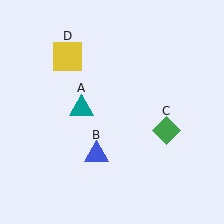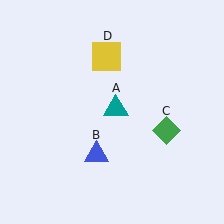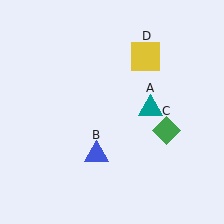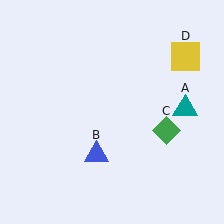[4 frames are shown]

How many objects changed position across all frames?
2 objects changed position: teal triangle (object A), yellow square (object D).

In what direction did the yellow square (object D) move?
The yellow square (object D) moved right.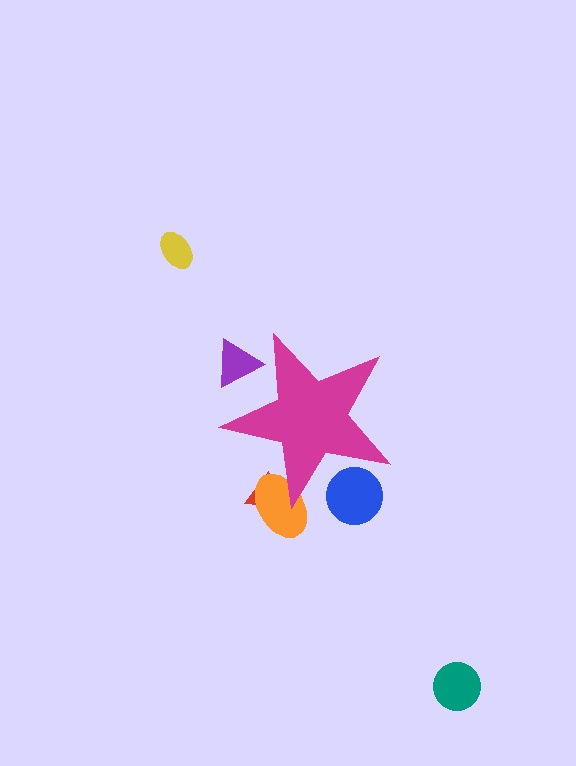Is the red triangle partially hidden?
Yes, the red triangle is partially hidden behind the magenta star.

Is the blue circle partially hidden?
Yes, the blue circle is partially hidden behind the magenta star.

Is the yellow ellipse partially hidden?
No, the yellow ellipse is fully visible.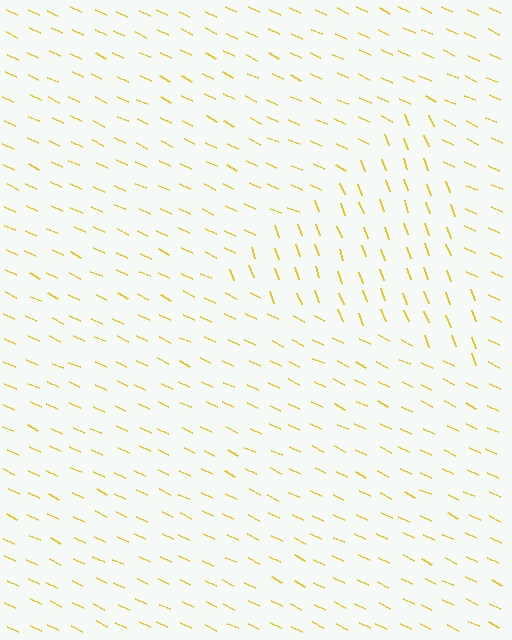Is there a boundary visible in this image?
Yes, there is a texture boundary formed by a change in line orientation.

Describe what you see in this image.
The image is filled with small yellow line segments. A triangle region in the image has lines oriented differently from the surrounding lines, creating a visible texture boundary.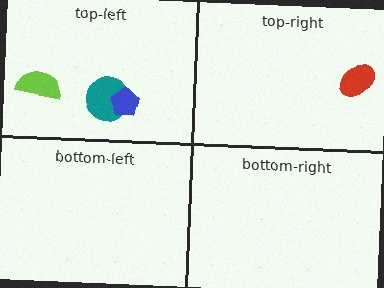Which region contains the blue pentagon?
The top-left region.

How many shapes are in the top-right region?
1.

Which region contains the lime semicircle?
The top-left region.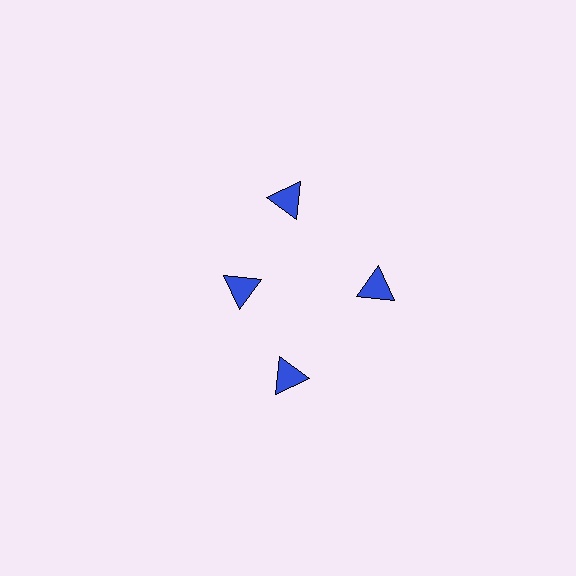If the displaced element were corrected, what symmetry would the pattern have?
It would have 4-fold rotational symmetry — the pattern would map onto itself every 90 degrees.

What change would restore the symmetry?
The symmetry would be restored by moving it outward, back onto the ring so that all 4 triangles sit at equal angles and equal distance from the center.